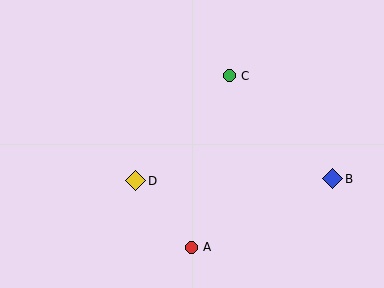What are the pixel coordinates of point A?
Point A is at (191, 247).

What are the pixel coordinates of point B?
Point B is at (333, 179).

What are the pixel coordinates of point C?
Point C is at (229, 76).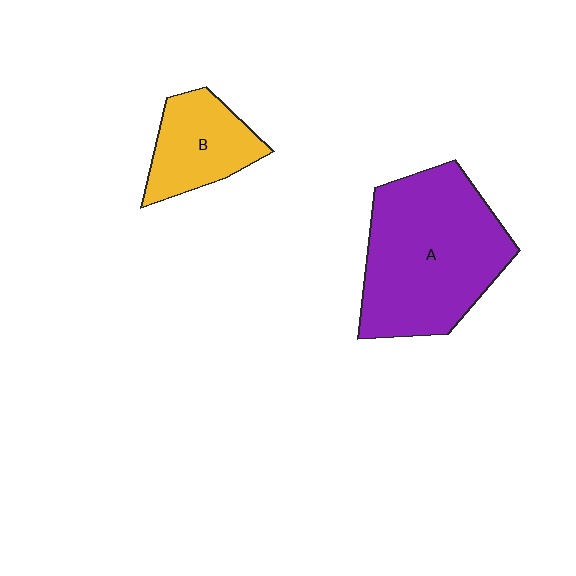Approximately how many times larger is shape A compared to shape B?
Approximately 2.3 times.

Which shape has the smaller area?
Shape B (yellow).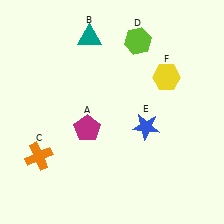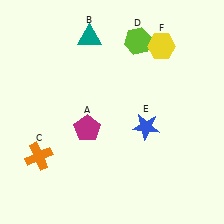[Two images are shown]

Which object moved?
The yellow hexagon (F) moved up.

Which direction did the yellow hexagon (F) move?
The yellow hexagon (F) moved up.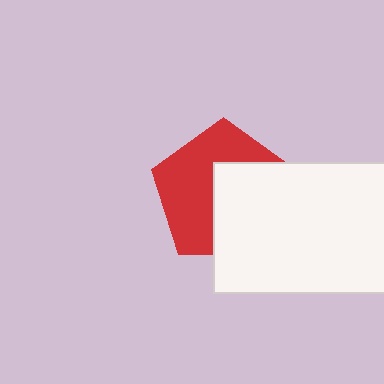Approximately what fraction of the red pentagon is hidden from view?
Roughly 47% of the red pentagon is hidden behind the white rectangle.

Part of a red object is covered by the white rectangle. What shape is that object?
It is a pentagon.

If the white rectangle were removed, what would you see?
You would see the complete red pentagon.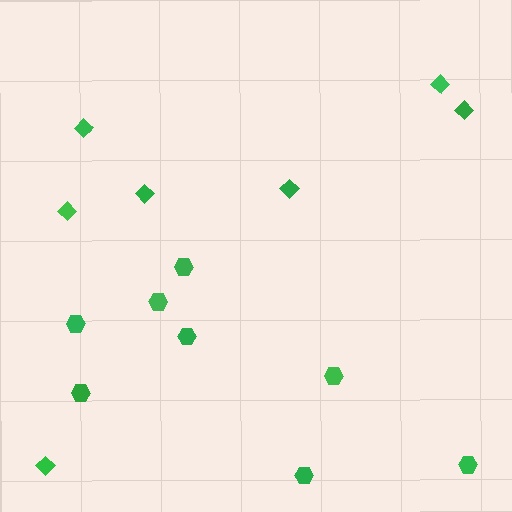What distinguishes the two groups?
There are 2 groups: one group of hexagons (8) and one group of diamonds (7).